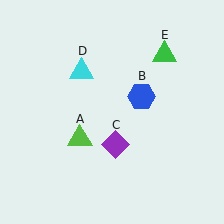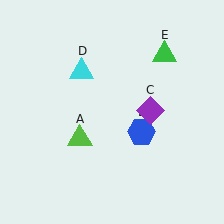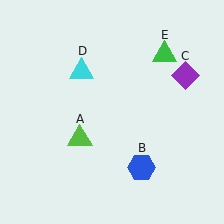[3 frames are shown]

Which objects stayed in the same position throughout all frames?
Lime triangle (object A) and cyan triangle (object D) and green triangle (object E) remained stationary.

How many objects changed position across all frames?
2 objects changed position: blue hexagon (object B), purple diamond (object C).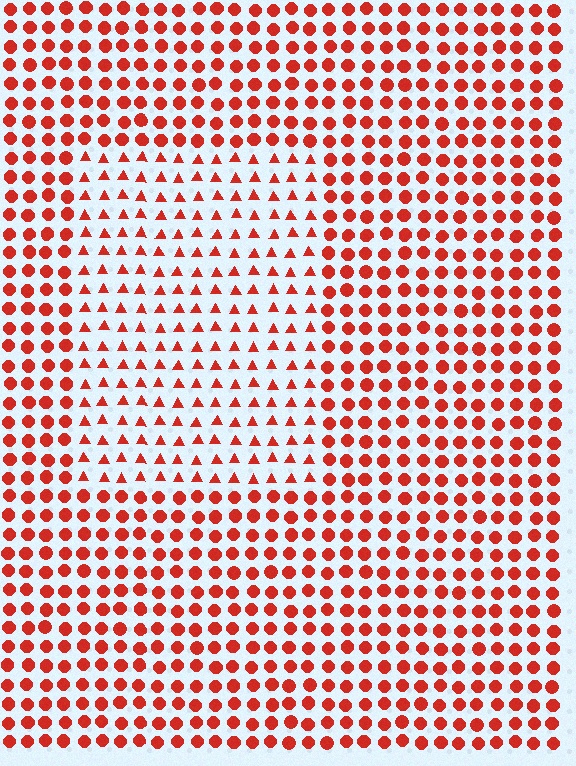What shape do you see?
I see a rectangle.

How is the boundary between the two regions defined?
The boundary is defined by a change in element shape: triangles inside vs. circles outside. All elements share the same color and spacing.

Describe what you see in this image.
The image is filled with small red elements arranged in a uniform grid. A rectangle-shaped region contains triangles, while the surrounding area contains circles. The boundary is defined purely by the change in element shape.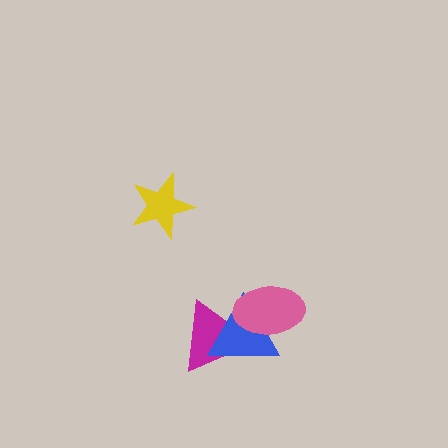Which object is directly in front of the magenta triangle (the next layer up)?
The blue triangle is directly in front of the magenta triangle.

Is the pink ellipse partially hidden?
No, no other shape covers it.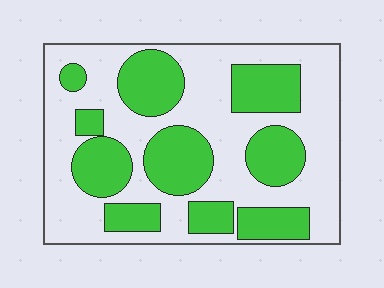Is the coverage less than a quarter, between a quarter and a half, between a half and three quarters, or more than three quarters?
Between a quarter and a half.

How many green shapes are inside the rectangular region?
10.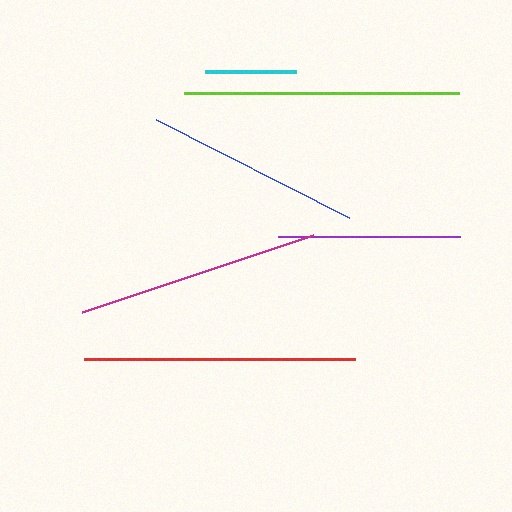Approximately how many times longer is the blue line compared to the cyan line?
The blue line is approximately 2.4 times the length of the cyan line.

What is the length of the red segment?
The red segment is approximately 270 pixels long.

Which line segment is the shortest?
The cyan line is the shortest at approximately 91 pixels.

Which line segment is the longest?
The lime line is the longest at approximately 275 pixels.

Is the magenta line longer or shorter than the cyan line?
The magenta line is longer than the cyan line.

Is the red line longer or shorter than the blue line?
The red line is longer than the blue line.